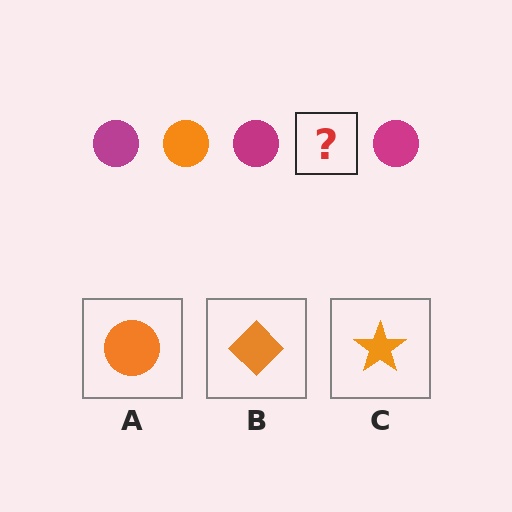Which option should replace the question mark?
Option A.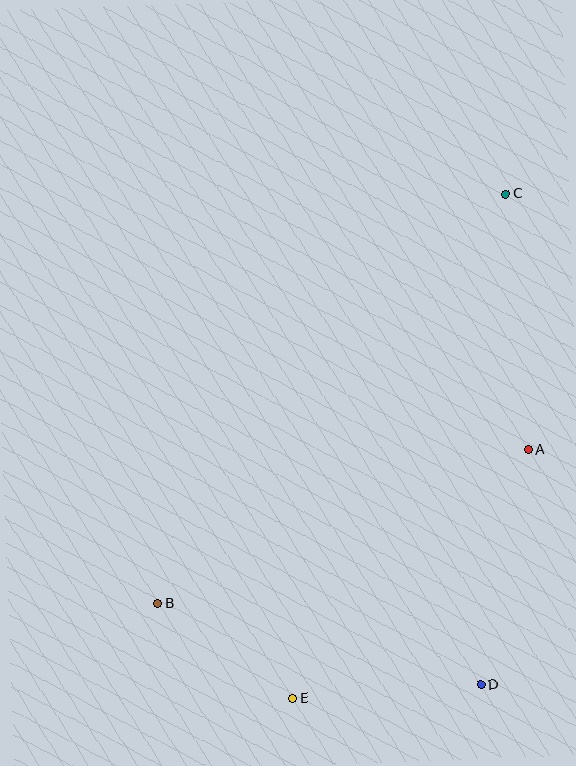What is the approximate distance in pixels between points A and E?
The distance between A and E is approximately 342 pixels.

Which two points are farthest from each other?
Points C and E are farthest from each other.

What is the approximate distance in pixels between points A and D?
The distance between A and D is approximately 239 pixels.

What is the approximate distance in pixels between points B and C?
The distance between B and C is approximately 537 pixels.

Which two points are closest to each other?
Points B and E are closest to each other.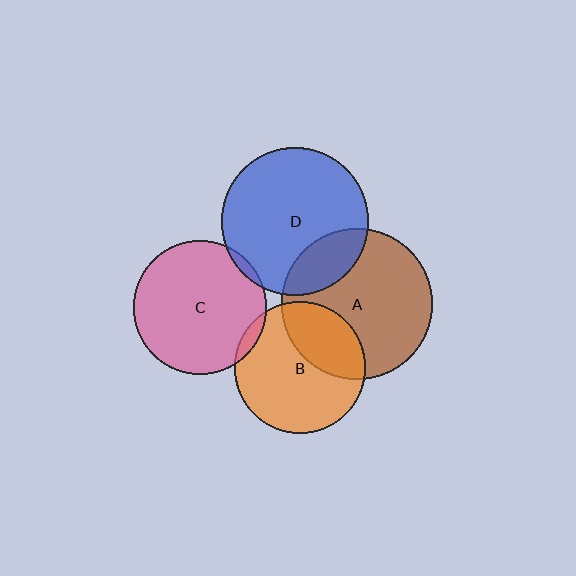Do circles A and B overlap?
Yes.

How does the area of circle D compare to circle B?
Approximately 1.3 times.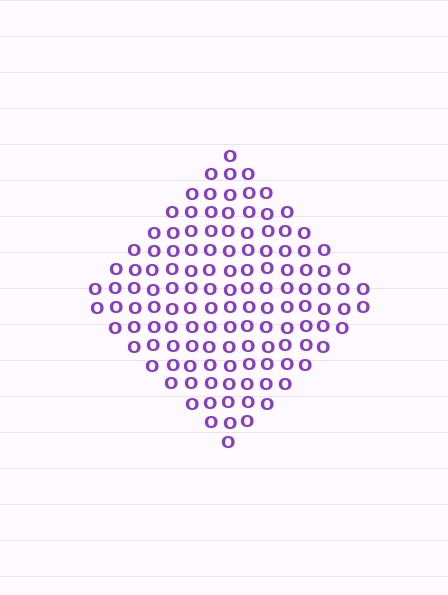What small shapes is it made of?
It is made of small letter O's.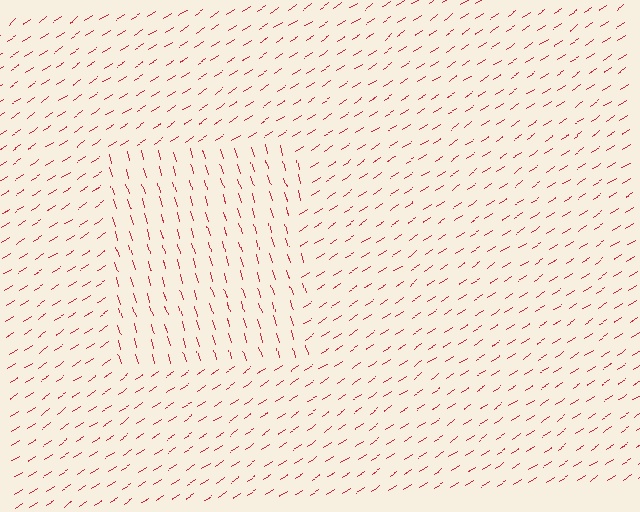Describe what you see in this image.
The image is filled with small red line segments. A rectangle region in the image has lines oriented differently from the surrounding lines, creating a visible texture boundary.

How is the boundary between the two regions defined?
The boundary is defined purely by a change in line orientation (approximately 73 degrees difference). All lines are the same color and thickness.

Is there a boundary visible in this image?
Yes, there is a texture boundary formed by a change in line orientation.